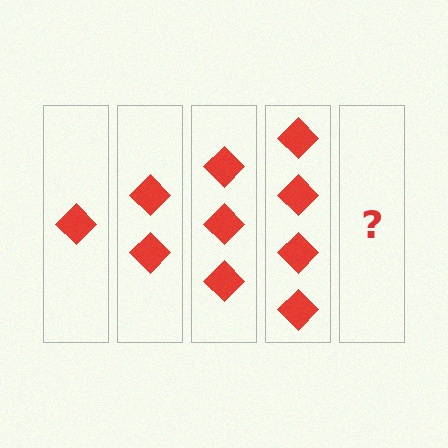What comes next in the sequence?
The next element should be 5 diamonds.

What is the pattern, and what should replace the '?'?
The pattern is that each step adds one more diamond. The '?' should be 5 diamonds.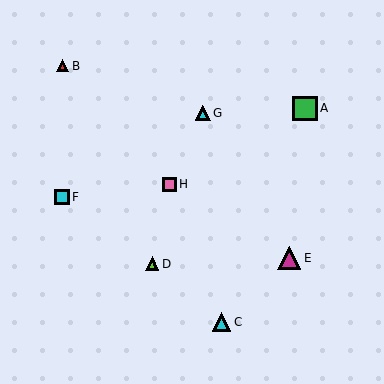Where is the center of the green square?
The center of the green square is at (305, 108).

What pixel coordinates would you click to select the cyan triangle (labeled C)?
Click at (222, 322) to select the cyan triangle C.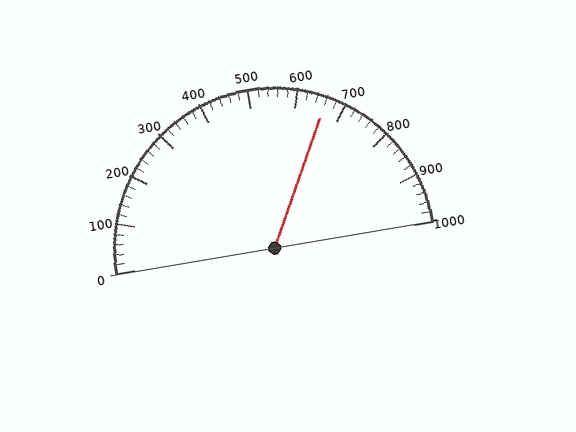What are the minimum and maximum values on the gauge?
The gauge ranges from 0 to 1000.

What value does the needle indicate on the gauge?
The needle indicates approximately 660.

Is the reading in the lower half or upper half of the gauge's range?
The reading is in the upper half of the range (0 to 1000).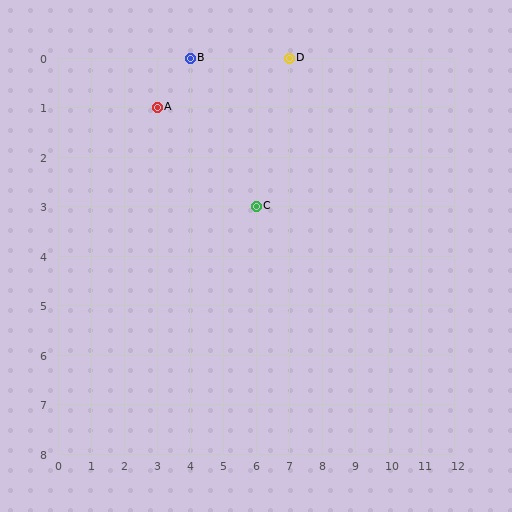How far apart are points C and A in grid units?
Points C and A are 3 columns and 2 rows apart (about 3.6 grid units diagonally).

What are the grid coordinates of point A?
Point A is at grid coordinates (3, 1).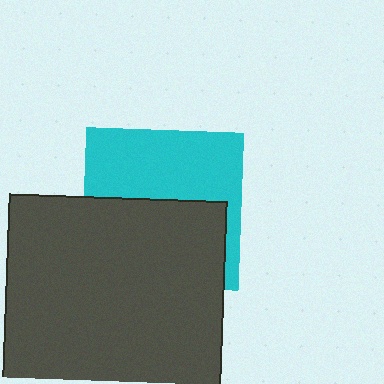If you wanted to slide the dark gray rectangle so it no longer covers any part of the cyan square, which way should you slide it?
Slide it down — that is the most direct way to separate the two shapes.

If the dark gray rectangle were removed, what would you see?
You would see the complete cyan square.